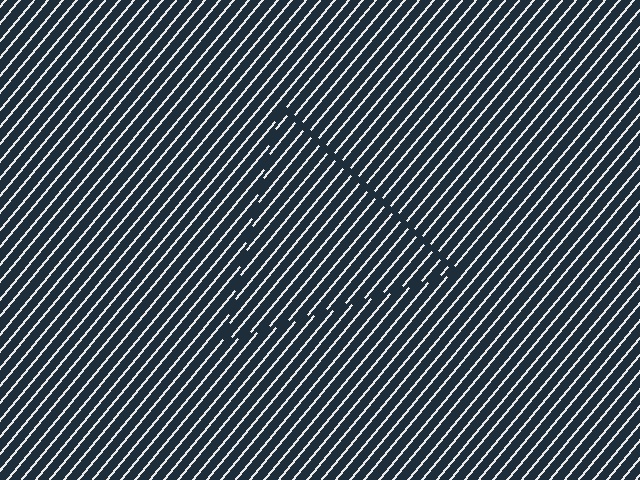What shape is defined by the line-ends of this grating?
An illusory triangle. The interior of the shape contains the same grating, shifted by half a period — the contour is defined by the phase discontinuity where line-ends from the inner and outer gratings abut.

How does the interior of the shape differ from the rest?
The interior of the shape contains the same grating, shifted by half a period — the contour is defined by the phase discontinuity where line-ends from the inner and outer gratings abut.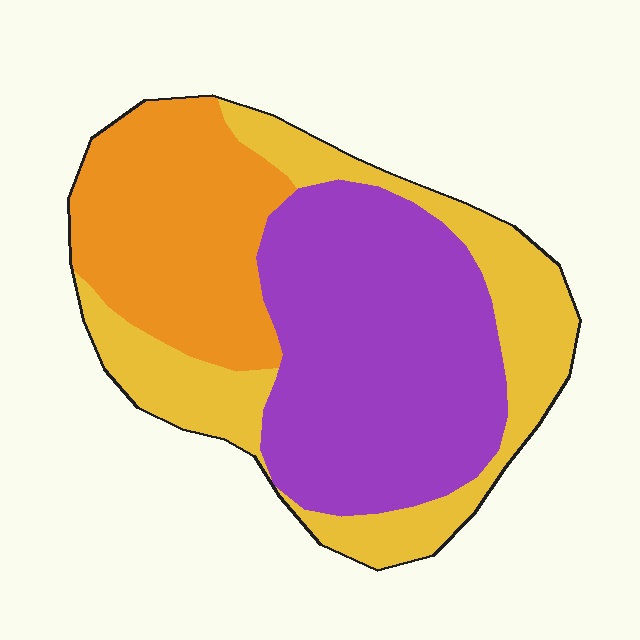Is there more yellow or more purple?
Purple.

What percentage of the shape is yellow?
Yellow takes up about one third (1/3) of the shape.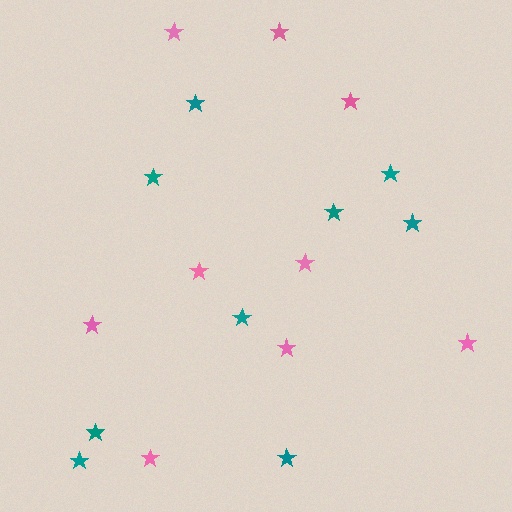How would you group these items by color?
There are 2 groups: one group of teal stars (9) and one group of pink stars (9).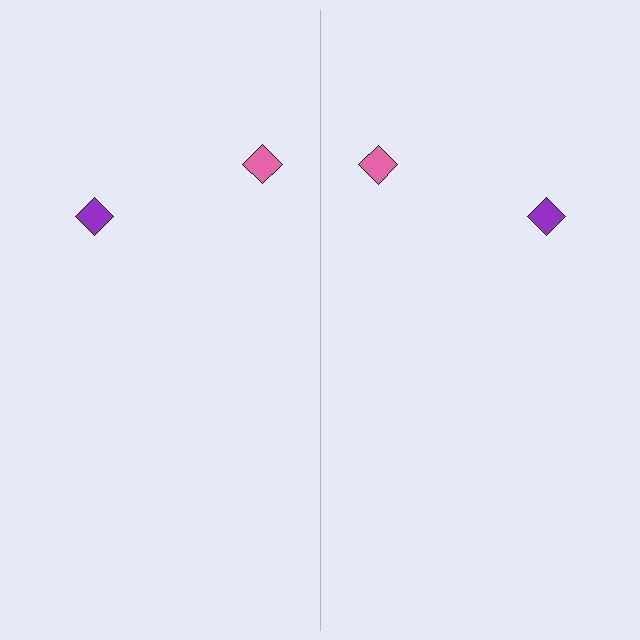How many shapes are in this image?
There are 4 shapes in this image.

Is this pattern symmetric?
Yes, this pattern has bilateral (reflection) symmetry.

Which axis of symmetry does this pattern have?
The pattern has a vertical axis of symmetry running through the center of the image.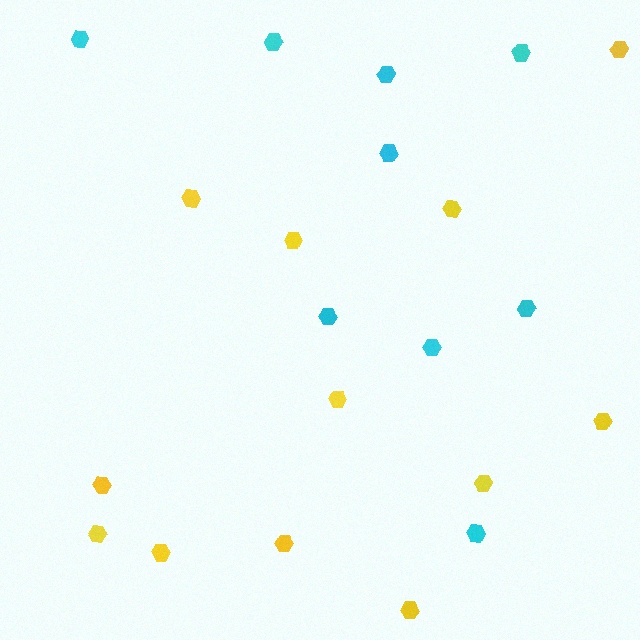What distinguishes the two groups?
There are 2 groups: one group of yellow hexagons (12) and one group of cyan hexagons (9).